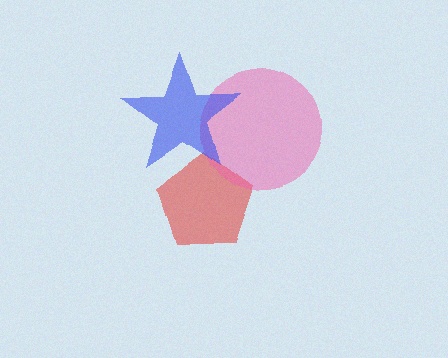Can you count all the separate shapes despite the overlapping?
Yes, there are 3 separate shapes.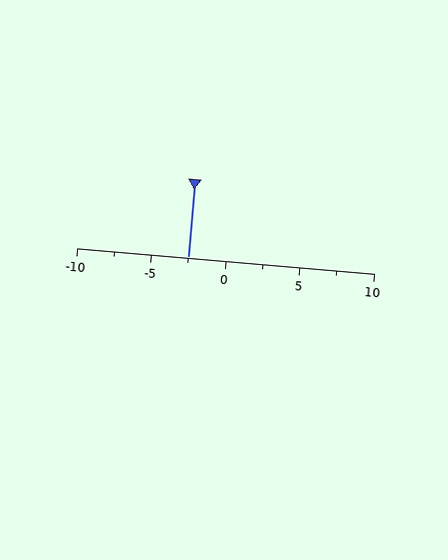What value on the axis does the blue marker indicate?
The marker indicates approximately -2.5.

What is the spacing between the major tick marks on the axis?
The major ticks are spaced 5 apart.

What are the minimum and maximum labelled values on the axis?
The axis runs from -10 to 10.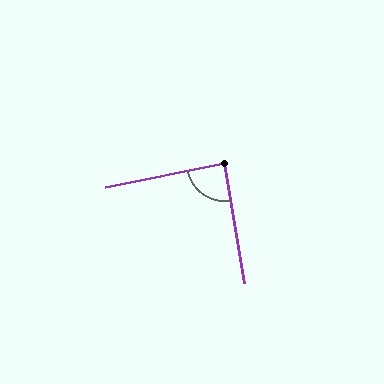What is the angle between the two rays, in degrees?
Approximately 88 degrees.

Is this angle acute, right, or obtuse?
It is approximately a right angle.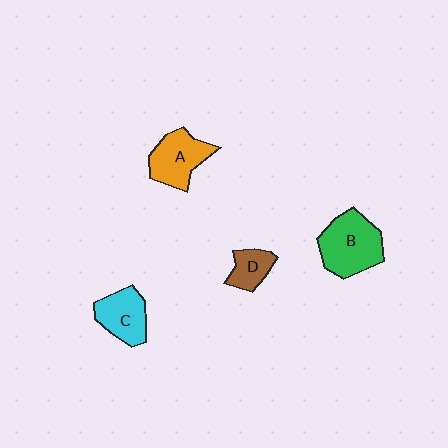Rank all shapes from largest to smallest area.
From largest to smallest: B (green), A (orange), C (cyan), D (brown).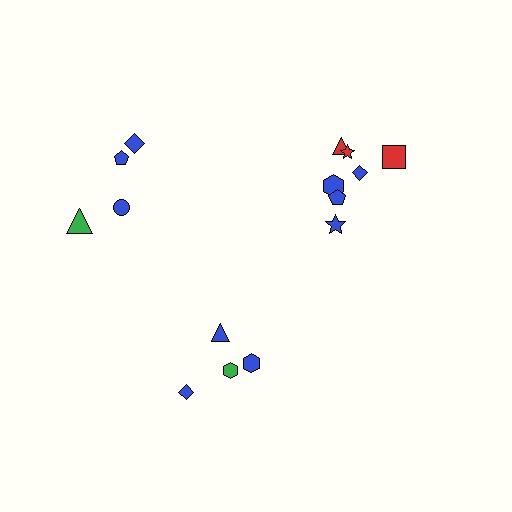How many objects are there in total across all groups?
There are 15 objects.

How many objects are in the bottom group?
There are 4 objects.